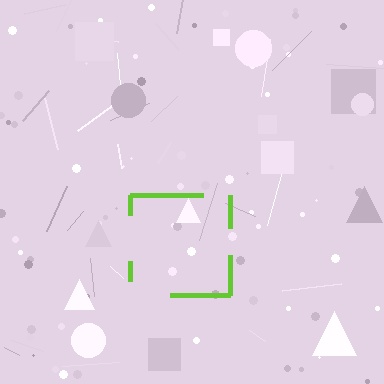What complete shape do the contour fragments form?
The contour fragments form a square.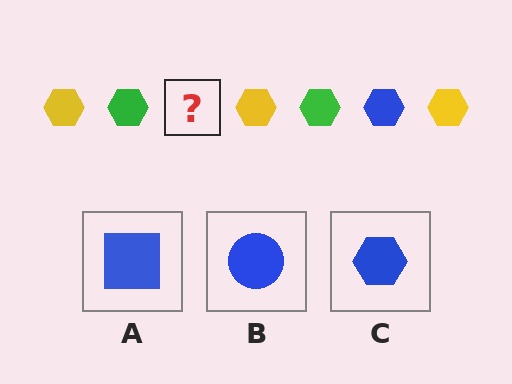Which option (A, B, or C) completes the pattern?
C.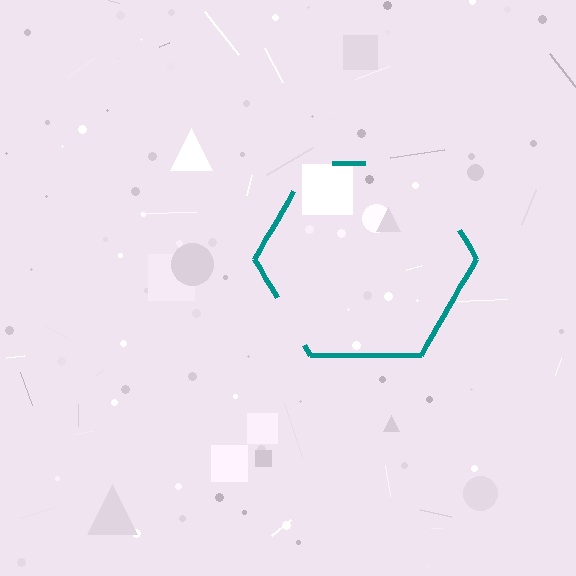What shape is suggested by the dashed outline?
The dashed outline suggests a hexagon.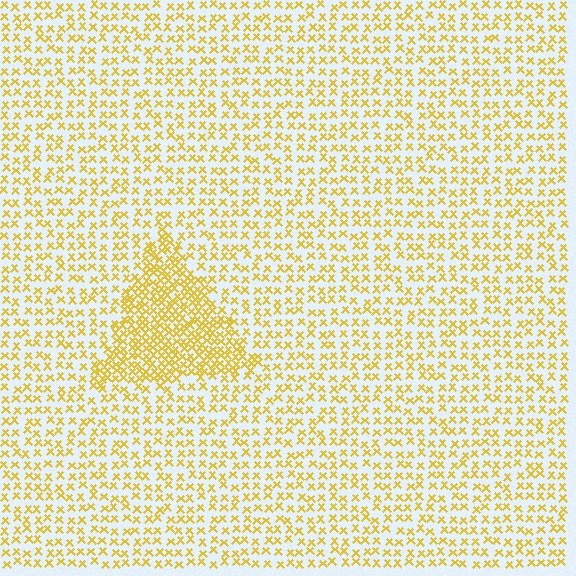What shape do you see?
I see a triangle.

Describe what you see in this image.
The image contains small yellow elements arranged at two different densities. A triangle-shaped region is visible where the elements are more densely packed than the surrounding area.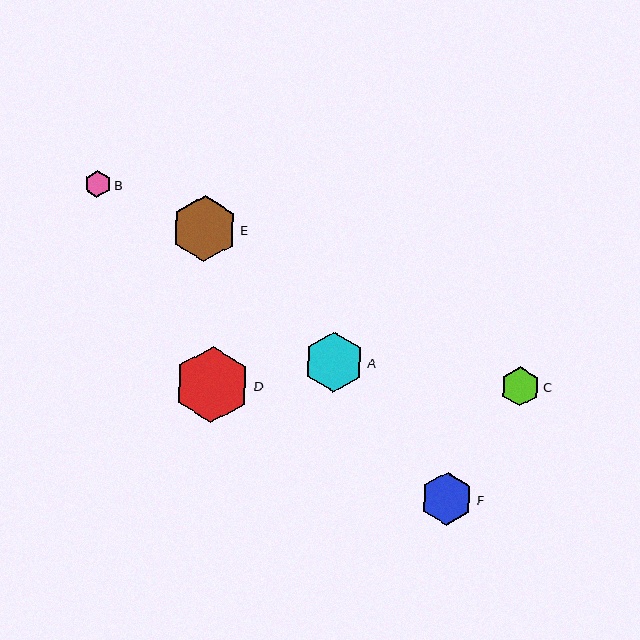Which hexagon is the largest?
Hexagon D is the largest with a size of approximately 76 pixels.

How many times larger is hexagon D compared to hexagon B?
Hexagon D is approximately 2.9 times the size of hexagon B.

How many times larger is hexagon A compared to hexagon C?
Hexagon A is approximately 1.5 times the size of hexagon C.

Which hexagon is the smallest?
Hexagon B is the smallest with a size of approximately 27 pixels.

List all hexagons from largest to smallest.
From largest to smallest: D, E, A, F, C, B.